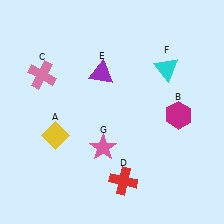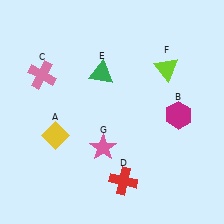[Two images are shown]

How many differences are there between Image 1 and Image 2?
There are 2 differences between the two images.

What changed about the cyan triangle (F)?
In Image 1, F is cyan. In Image 2, it changed to lime.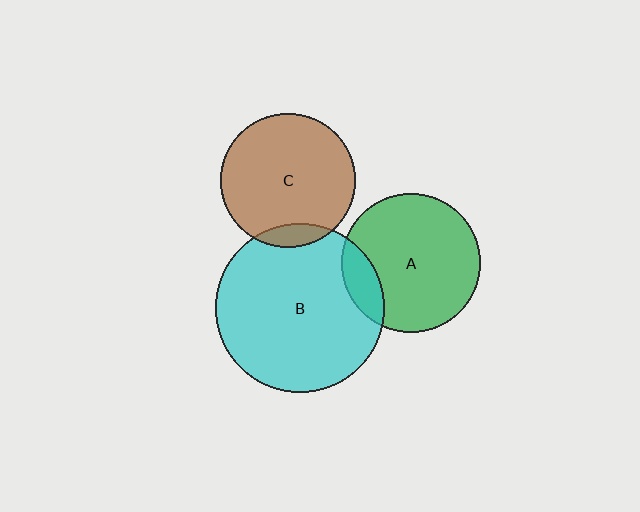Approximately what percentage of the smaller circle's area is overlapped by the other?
Approximately 15%.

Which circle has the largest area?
Circle B (cyan).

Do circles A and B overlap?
Yes.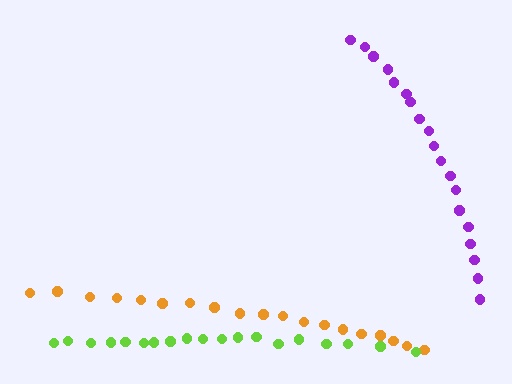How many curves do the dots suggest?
There are 3 distinct paths.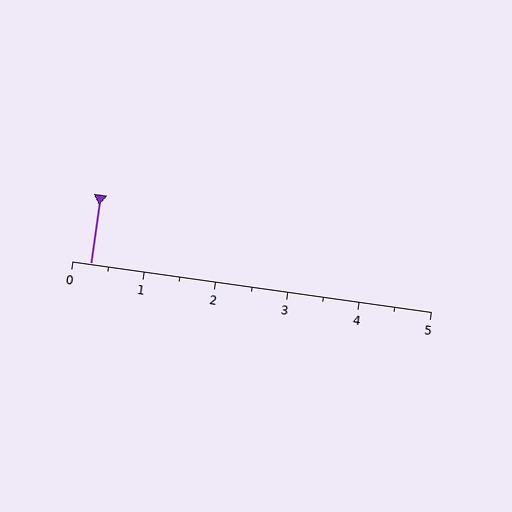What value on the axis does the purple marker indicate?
The marker indicates approximately 0.2.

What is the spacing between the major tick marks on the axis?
The major ticks are spaced 1 apart.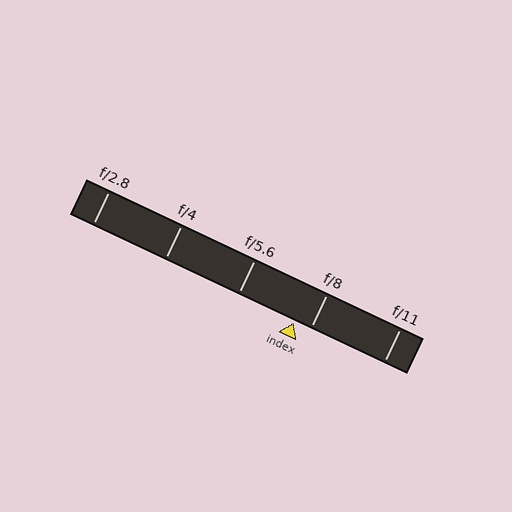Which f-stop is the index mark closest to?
The index mark is closest to f/8.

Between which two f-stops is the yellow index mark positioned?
The index mark is between f/5.6 and f/8.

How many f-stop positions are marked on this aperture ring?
There are 5 f-stop positions marked.